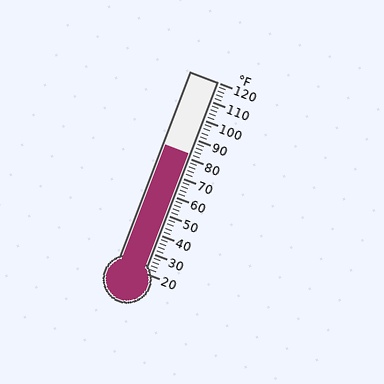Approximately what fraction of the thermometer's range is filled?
The thermometer is filled to approximately 60% of its range.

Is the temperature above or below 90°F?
The temperature is below 90°F.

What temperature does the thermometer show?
The thermometer shows approximately 82°F.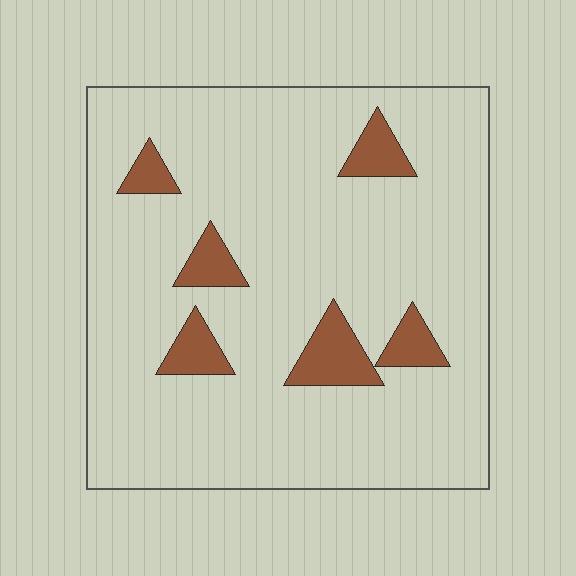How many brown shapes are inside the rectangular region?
6.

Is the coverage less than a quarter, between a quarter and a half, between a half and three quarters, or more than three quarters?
Less than a quarter.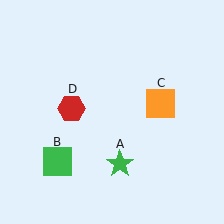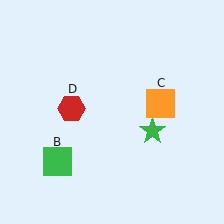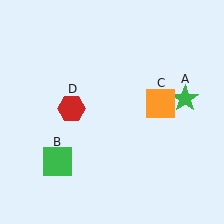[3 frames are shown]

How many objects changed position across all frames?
1 object changed position: green star (object A).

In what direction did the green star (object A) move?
The green star (object A) moved up and to the right.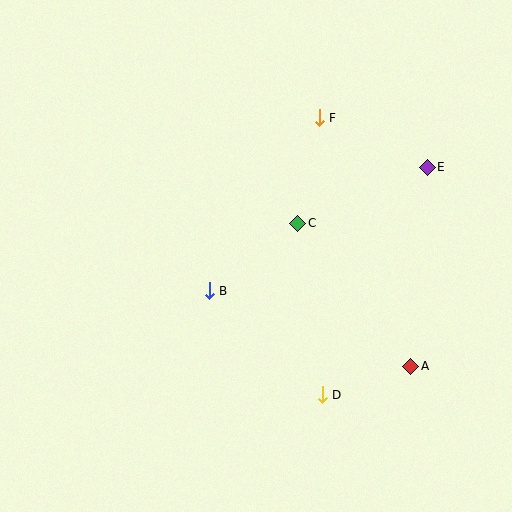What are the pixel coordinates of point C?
Point C is at (298, 223).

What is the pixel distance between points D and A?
The distance between D and A is 93 pixels.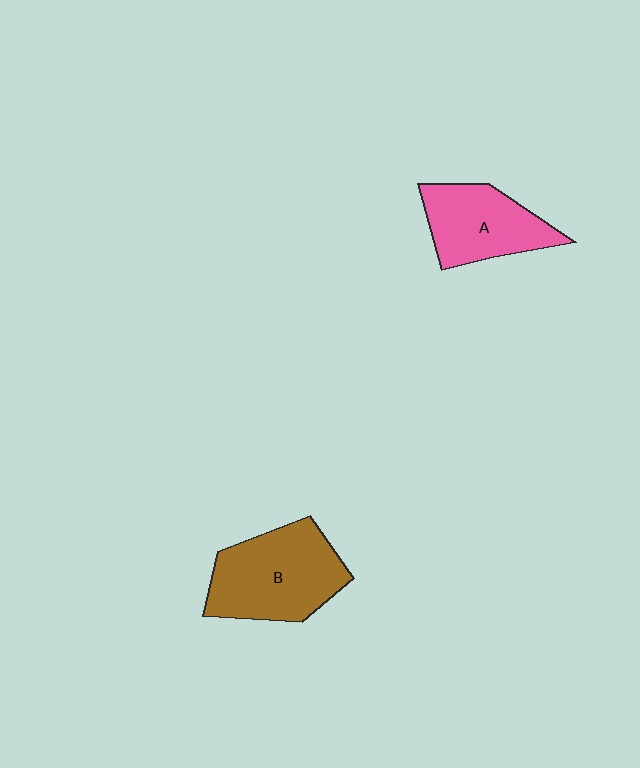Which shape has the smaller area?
Shape A (pink).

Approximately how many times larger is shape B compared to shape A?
Approximately 1.3 times.